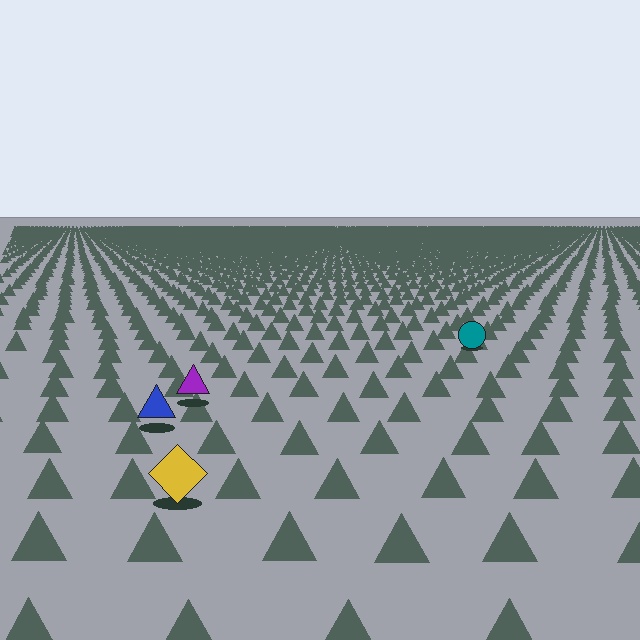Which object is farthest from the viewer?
The teal circle is farthest from the viewer. It appears smaller and the ground texture around it is denser.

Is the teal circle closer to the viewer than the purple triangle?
No. The purple triangle is closer — you can tell from the texture gradient: the ground texture is coarser near it.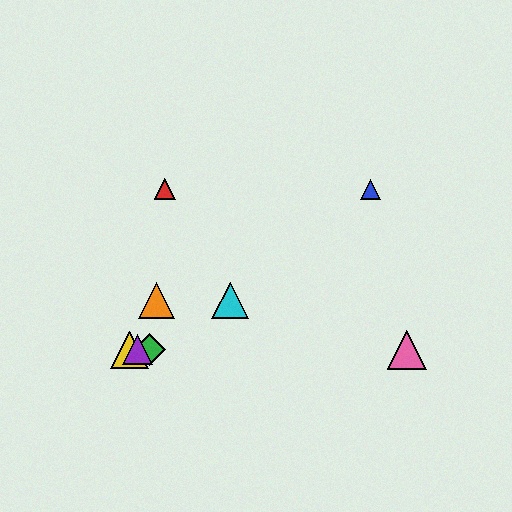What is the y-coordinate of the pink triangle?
The pink triangle is at y≈350.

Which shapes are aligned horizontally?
The green diamond, the yellow triangle, the purple triangle, the pink triangle are aligned horizontally.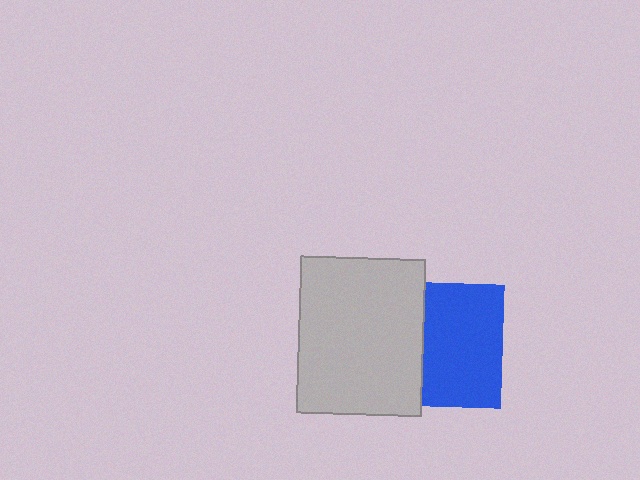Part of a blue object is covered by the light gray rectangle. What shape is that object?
It is a square.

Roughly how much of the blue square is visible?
About half of it is visible (roughly 63%).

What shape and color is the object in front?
The object in front is a light gray rectangle.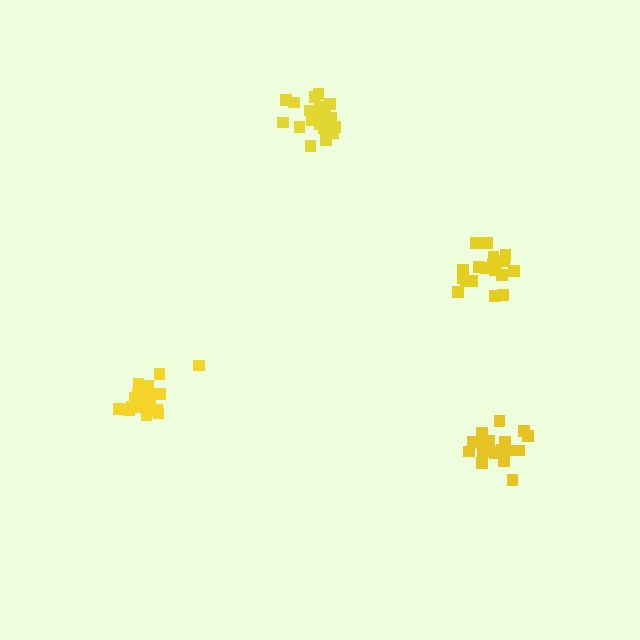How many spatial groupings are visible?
There are 4 spatial groupings.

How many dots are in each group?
Group 1: 20 dots, Group 2: 19 dots, Group 3: 20 dots, Group 4: 20 dots (79 total).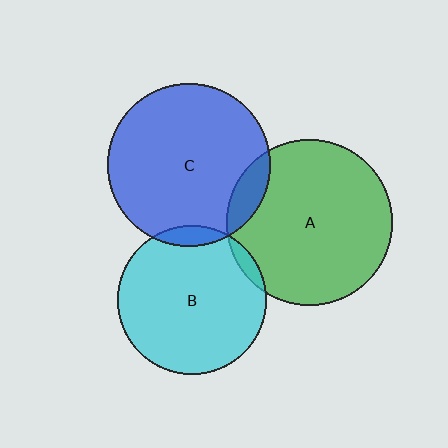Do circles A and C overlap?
Yes.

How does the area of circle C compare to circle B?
Approximately 1.2 times.